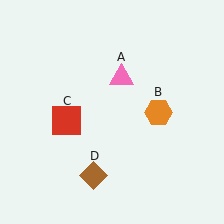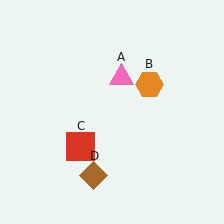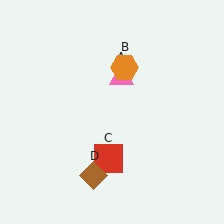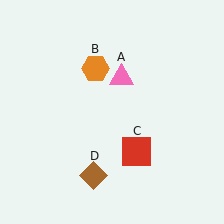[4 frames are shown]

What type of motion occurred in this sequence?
The orange hexagon (object B), red square (object C) rotated counterclockwise around the center of the scene.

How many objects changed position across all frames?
2 objects changed position: orange hexagon (object B), red square (object C).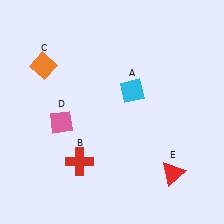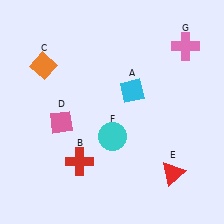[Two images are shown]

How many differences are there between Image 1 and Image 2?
There are 2 differences between the two images.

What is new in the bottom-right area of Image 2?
A cyan circle (F) was added in the bottom-right area of Image 2.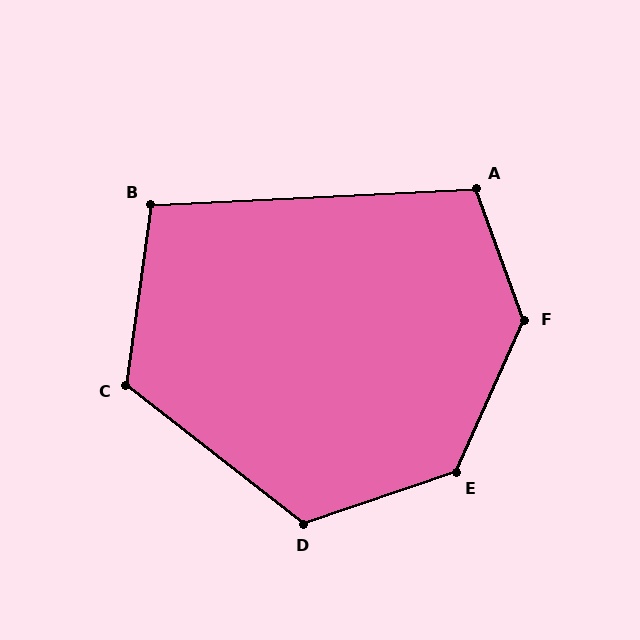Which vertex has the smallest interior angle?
B, at approximately 101 degrees.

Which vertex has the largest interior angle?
F, at approximately 136 degrees.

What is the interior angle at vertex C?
Approximately 120 degrees (obtuse).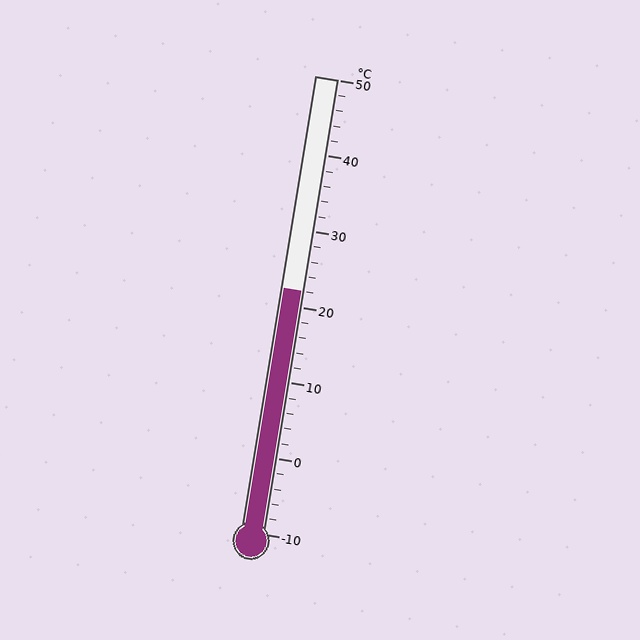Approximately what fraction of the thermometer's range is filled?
The thermometer is filled to approximately 55% of its range.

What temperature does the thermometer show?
The thermometer shows approximately 22°C.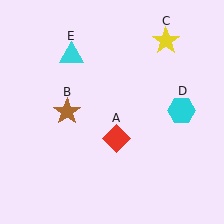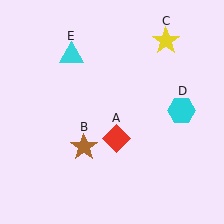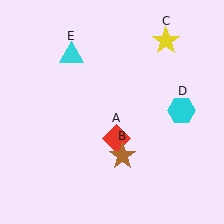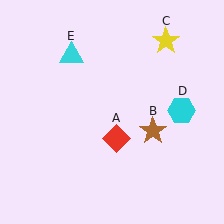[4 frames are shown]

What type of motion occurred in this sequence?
The brown star (object B) rotated counterclockwise around the center of the scene.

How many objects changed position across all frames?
1 object changed position: brown star (object B).